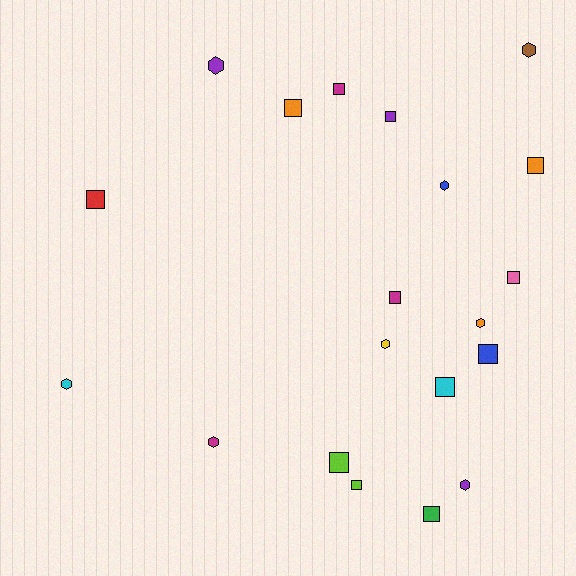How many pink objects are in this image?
There is 1 pink object.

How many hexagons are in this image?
There are 8 hexagons.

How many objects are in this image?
There are 20 objects.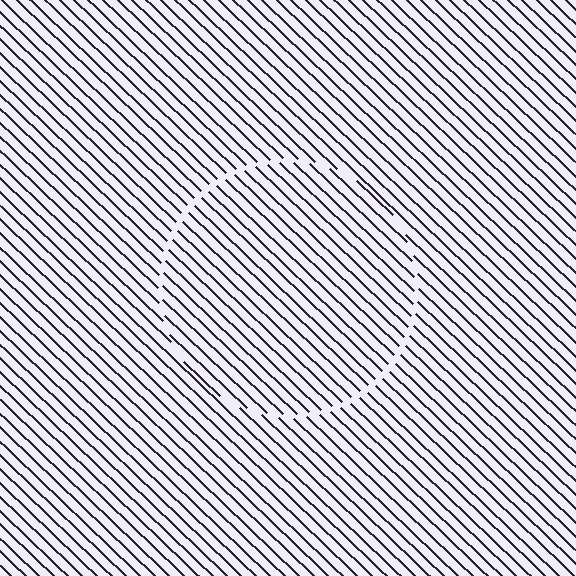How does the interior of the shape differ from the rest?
The interior of the shape contains the same grating, shifted by half a period — the contour is defined by the phase discontinuity where line-ends from the inner and outer gratings abut.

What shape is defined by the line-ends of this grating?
An illusory circle. The interior of the shape contains the same grating, shifted by half a period — the contour is defined by the phase discontinuity where line-ends from the inner and outer gratings abut.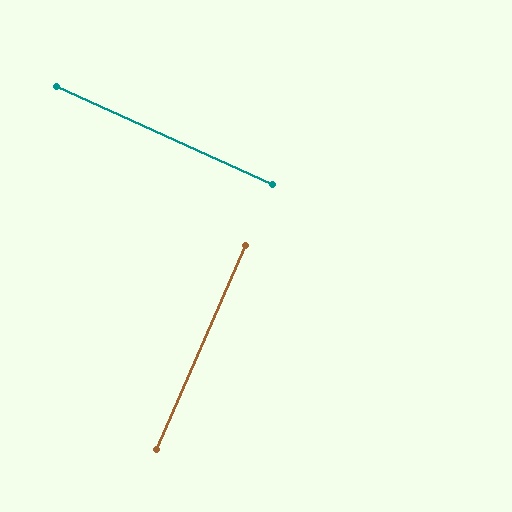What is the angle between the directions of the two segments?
Approximately 89 degrees.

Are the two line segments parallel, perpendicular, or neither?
Perpendicular — they meet at approximately 89°.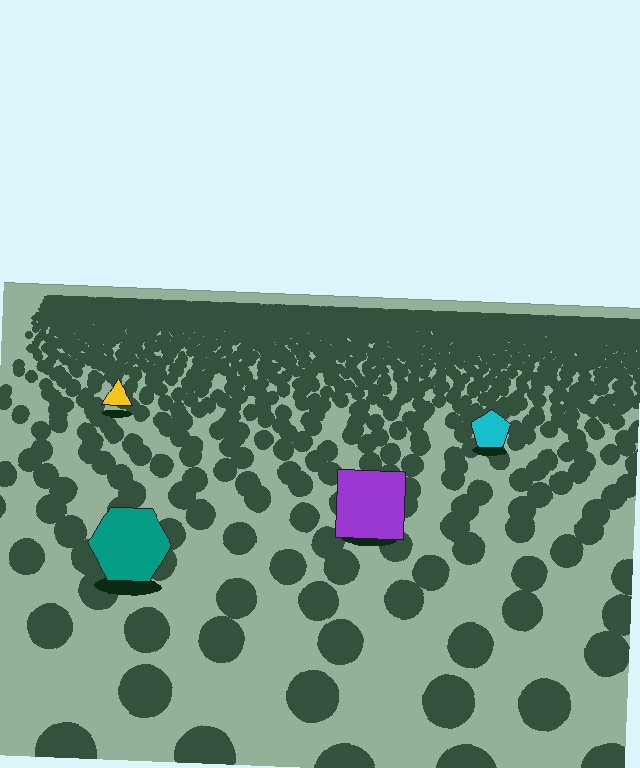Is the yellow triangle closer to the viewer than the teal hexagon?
No. The teal hexagon is closer — you can tell from the texture gradient: the ground texture is coarser near it.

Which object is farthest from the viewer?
The yellow triangle is farthest from the viewer. It appears smaller and the ground texture around it is denser.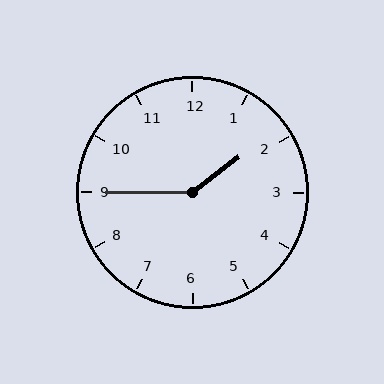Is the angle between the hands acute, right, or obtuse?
It is obtuse.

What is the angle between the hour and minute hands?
Approximately 142 degrees.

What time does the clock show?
1:45.